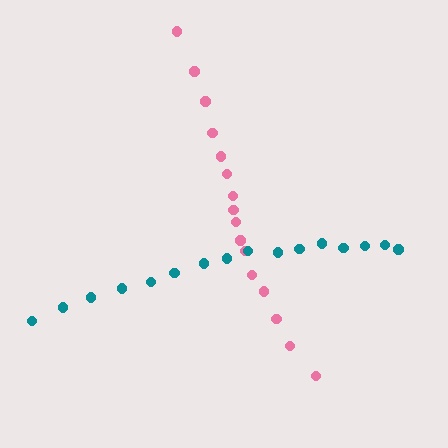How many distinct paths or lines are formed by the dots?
There are 2 distinct paths.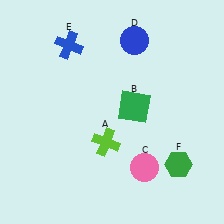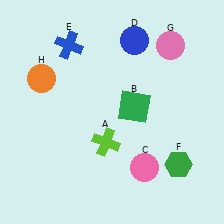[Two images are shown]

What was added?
A pink circle (G), an orange circle (H) were added in Image 2.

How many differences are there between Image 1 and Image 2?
There are 2 differences between the two images.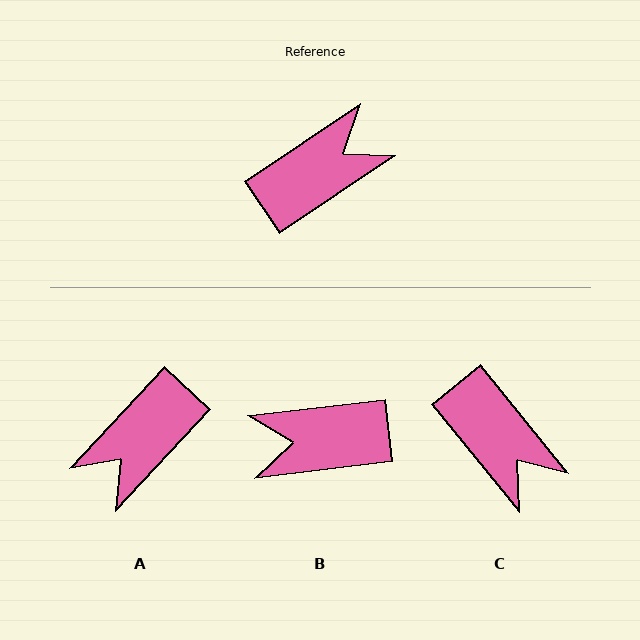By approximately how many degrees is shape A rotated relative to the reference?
Approximately 167 degrees clockwise.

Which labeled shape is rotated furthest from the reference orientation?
A, about 167 degrees away.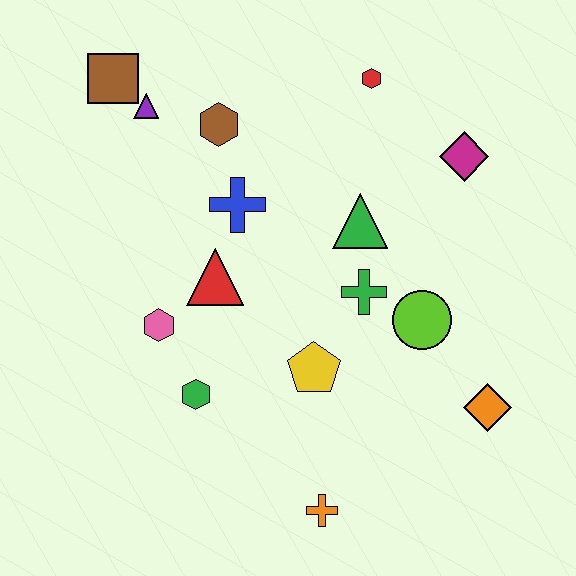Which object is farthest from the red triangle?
The orange diamond is farthest from the red triangle.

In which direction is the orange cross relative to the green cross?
The orange cross is below the green cross.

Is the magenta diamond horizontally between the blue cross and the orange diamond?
Yes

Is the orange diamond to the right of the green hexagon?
Yes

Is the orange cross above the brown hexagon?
No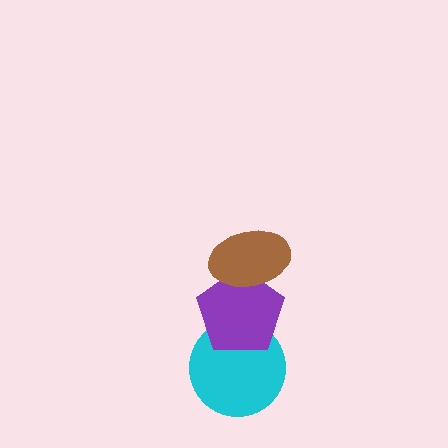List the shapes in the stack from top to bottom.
From top to bottom: the brown ellipse, the purple pentagon, the cyan circle.